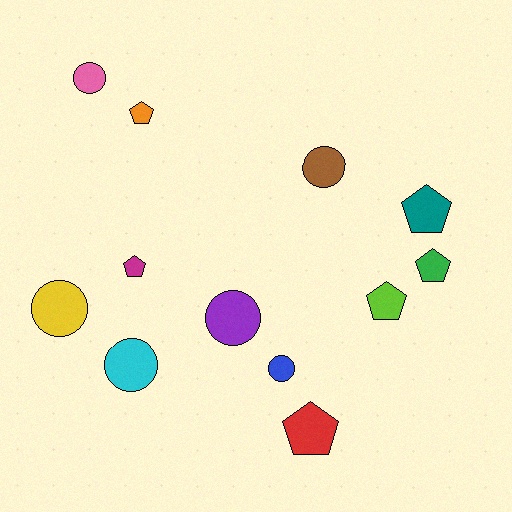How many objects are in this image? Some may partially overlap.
There are 12 objects.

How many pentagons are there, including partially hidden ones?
There are 6 pentagons.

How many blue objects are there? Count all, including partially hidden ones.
There is 1 blue object.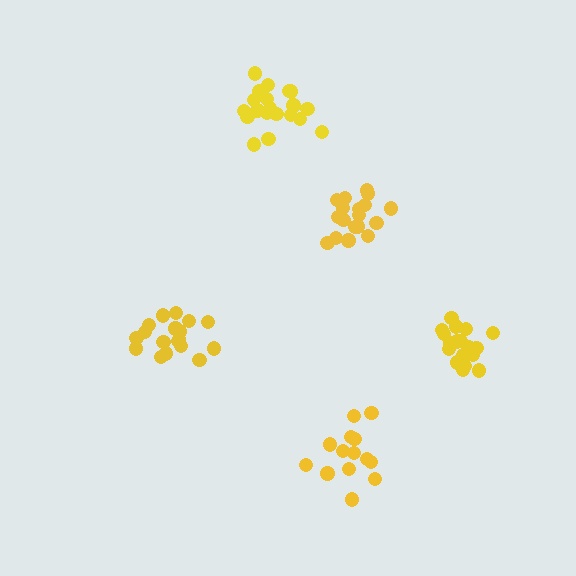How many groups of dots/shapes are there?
There are 5 groups.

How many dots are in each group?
Group 1: 19 dots, Group 2: 19 dots, Group 3: 20 dots, Group 4: 14 dots, Group 5: 18 dots (90 total).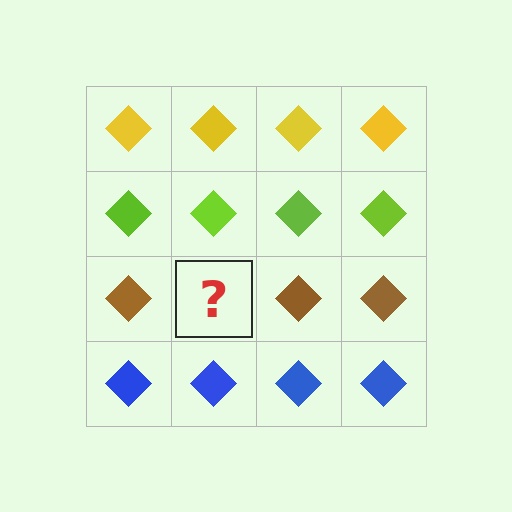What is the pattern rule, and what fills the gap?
The rule is that each row has a consistent color. The gap should be filled with a brown diamond.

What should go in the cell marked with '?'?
The missing cell should contain a brown diamond.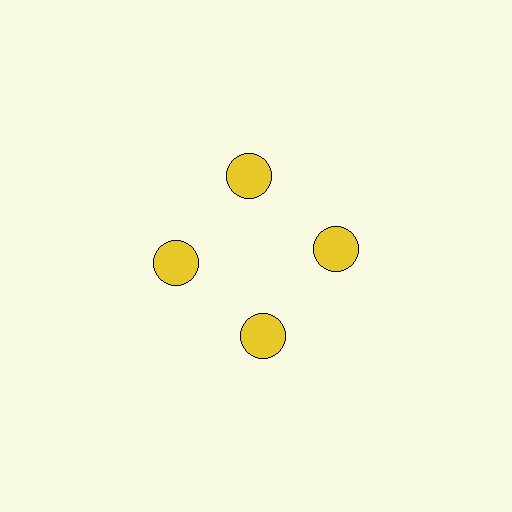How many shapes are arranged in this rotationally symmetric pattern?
There are 4 shapes, arranged in 4 groups of 1.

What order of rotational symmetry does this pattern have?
This pattern has 4-fold rotational symmetry.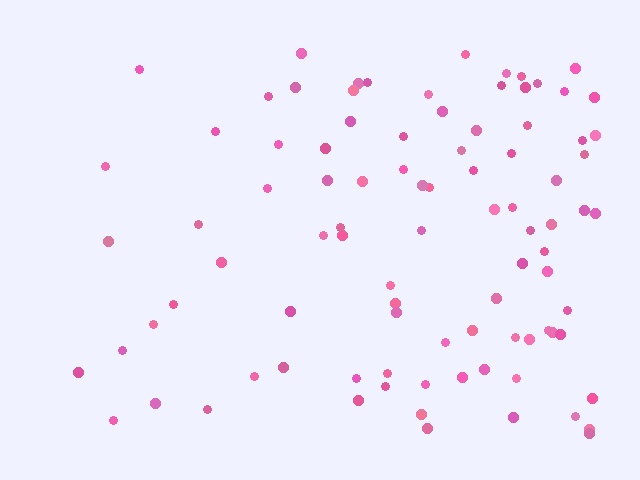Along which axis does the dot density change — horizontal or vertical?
Horizontal.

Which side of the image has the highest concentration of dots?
The right.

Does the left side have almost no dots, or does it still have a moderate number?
Still a moderate number, just noticeably fewer than the right.